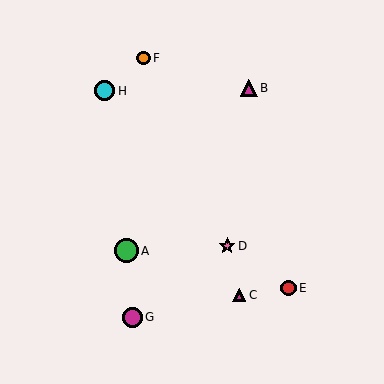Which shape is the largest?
The green circle (labeled A) is the largest.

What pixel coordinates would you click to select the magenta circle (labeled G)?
Click at (132, 317) to select the magenta circle G.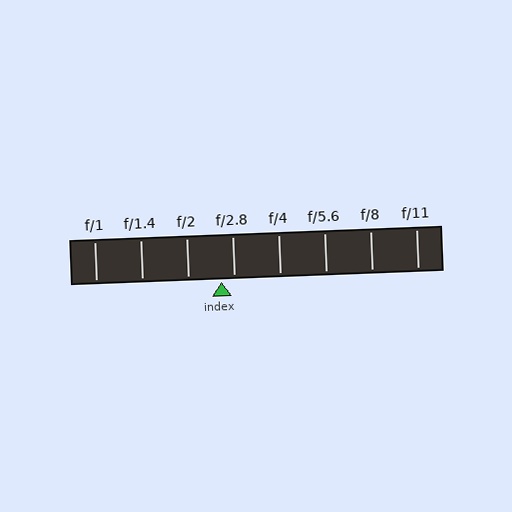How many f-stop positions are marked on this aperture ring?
There are 8 f-stop positions marked.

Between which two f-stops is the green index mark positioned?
The index mark is between f/2 and f/2.8.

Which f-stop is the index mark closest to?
The index mark is closest to f/2.8.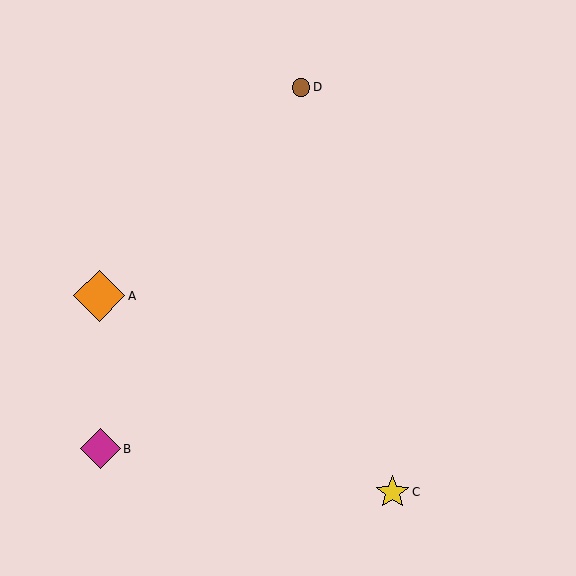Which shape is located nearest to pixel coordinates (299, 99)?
The brown circle (labeled D) at (301, 87) is nearest to that location.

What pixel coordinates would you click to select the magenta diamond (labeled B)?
Click at (100, 449) to select the magenta diamond B.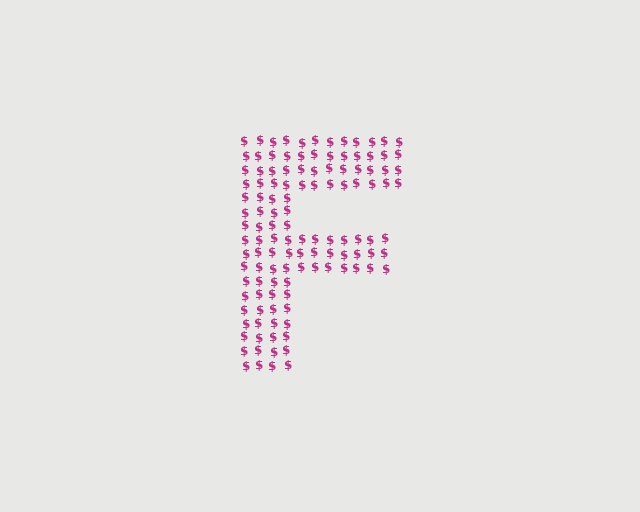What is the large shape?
The large shape is the letter F.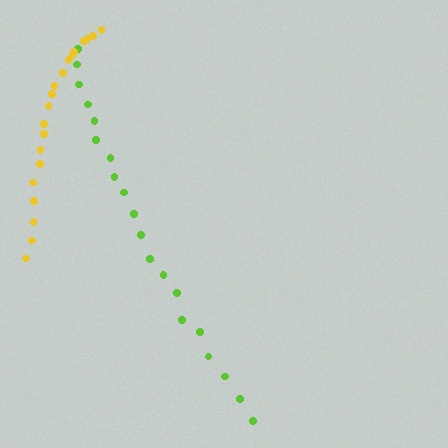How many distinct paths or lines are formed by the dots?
There are 2 distinct paths.